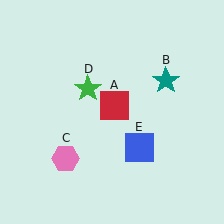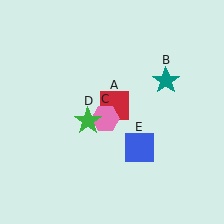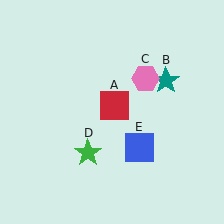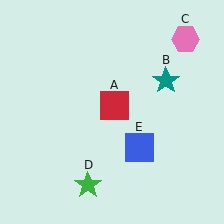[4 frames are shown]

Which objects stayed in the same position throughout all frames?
Red square (object A) and teal star (object B) and blue square (object E) remained stationary.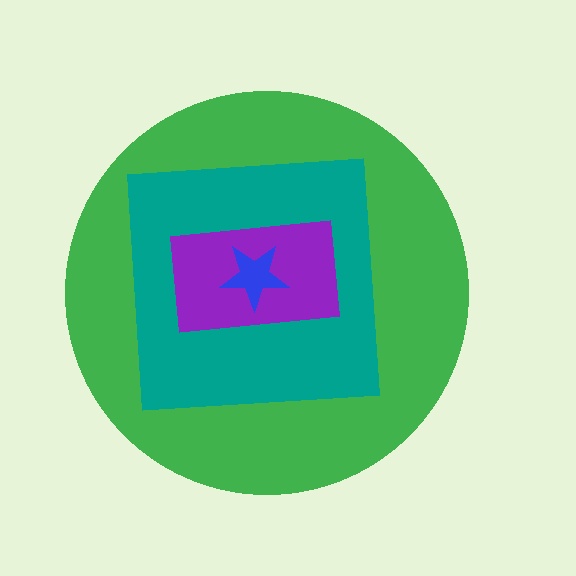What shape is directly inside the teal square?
The purple rectangle.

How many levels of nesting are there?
4.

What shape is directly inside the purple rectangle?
The blue star.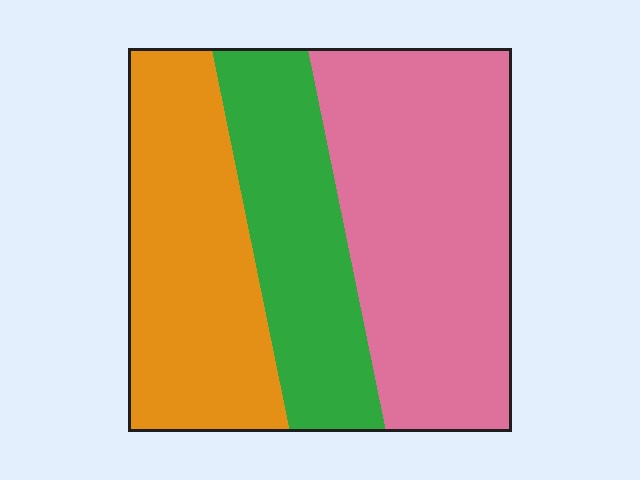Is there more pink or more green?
Pink.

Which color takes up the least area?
Green, at roughly 25%.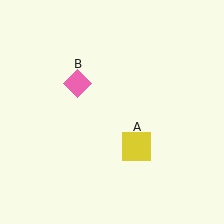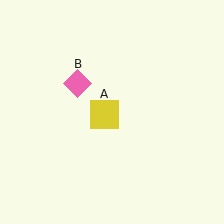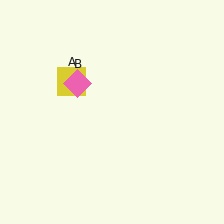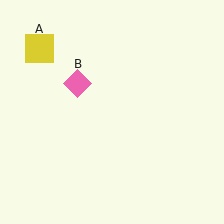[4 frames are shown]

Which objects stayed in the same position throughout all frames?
Pink diamond (object B) remained stationary.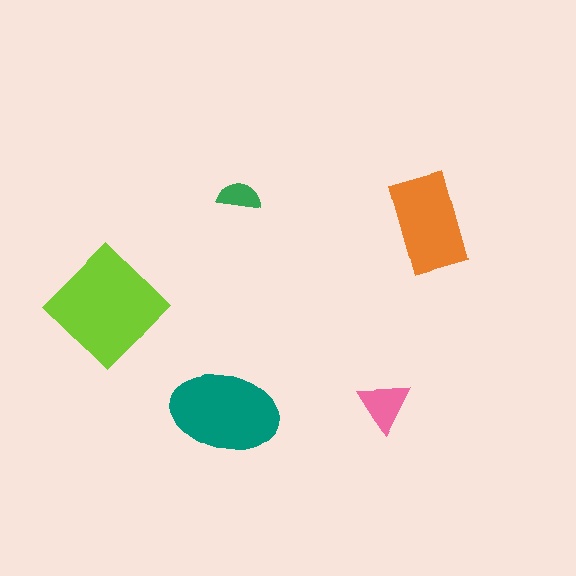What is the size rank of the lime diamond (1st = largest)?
1st.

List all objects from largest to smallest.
The lime diamond, the teal ellipse, the orange rectangle, the pink triangle, the green semicircle.